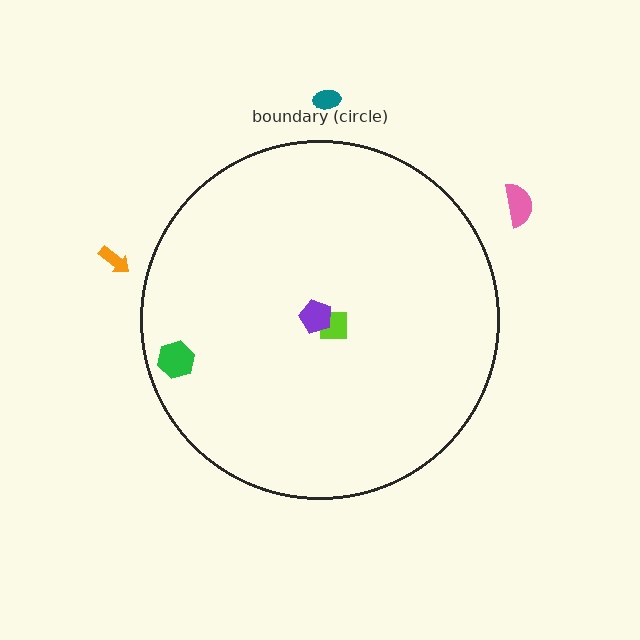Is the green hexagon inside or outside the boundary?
Inside.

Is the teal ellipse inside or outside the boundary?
Outside.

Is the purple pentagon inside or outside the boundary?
Inside.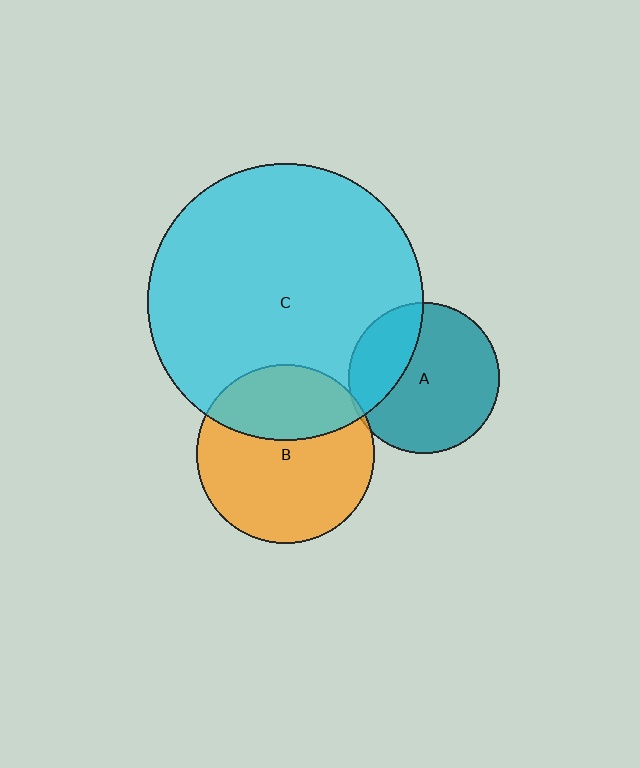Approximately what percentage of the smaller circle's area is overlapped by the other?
Approximately 35%.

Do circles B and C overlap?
Yes.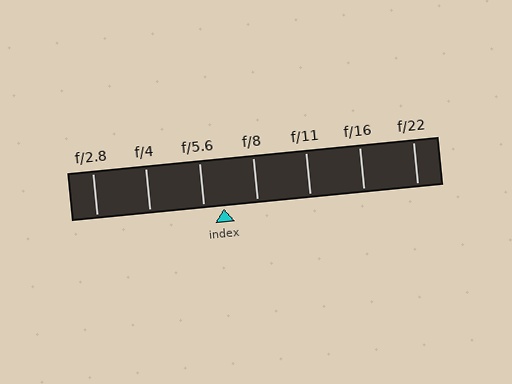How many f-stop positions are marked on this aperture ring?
There are 7 f-stop positions marked.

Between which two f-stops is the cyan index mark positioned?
The index mark is between f/5.6 and f/8.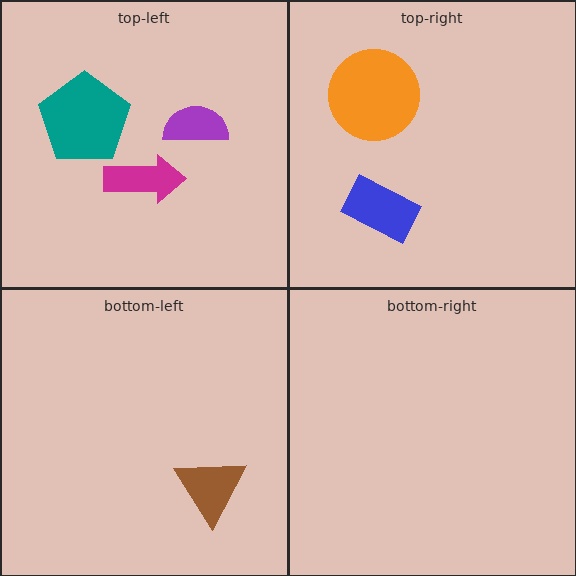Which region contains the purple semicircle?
The top-left region.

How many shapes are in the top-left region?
3.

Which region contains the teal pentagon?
The top-left region.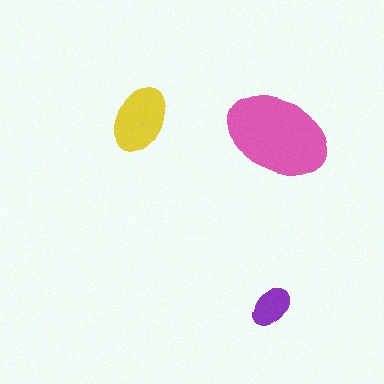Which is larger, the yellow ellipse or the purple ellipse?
The yellow one.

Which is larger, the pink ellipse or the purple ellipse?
The pink one.